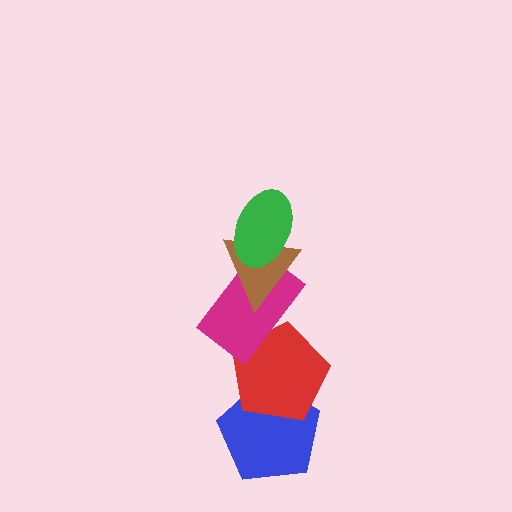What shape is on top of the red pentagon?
The magenta rectangle is on top of the red pentagon.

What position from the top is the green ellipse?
The green ellipse is 1st from the top.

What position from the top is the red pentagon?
The red pentagon is 4th from the top.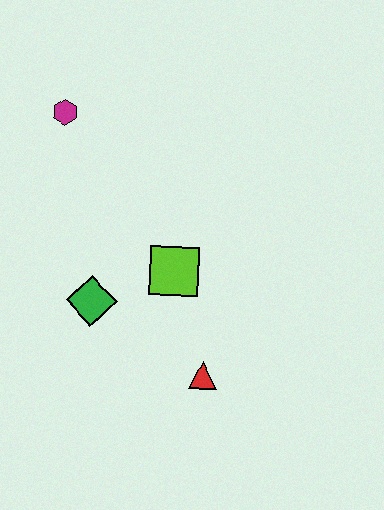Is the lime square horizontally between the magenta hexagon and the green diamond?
No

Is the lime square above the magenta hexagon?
No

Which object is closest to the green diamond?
The lime square is closest to the green diamond.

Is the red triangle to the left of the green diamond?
No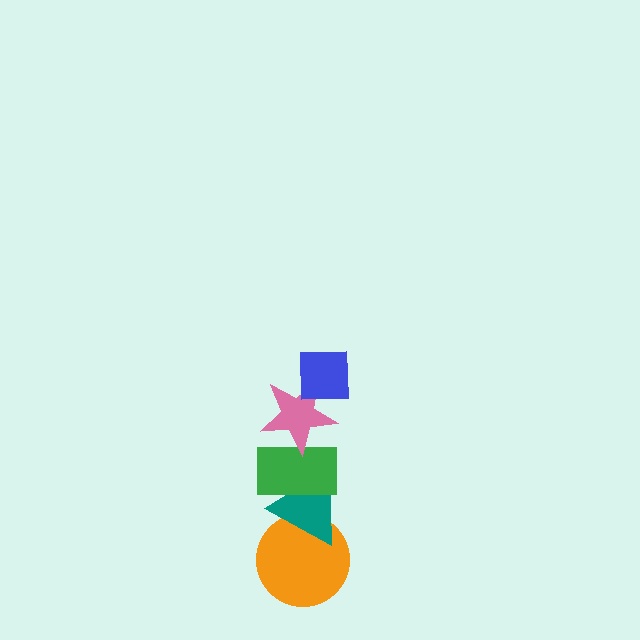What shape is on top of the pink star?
The blue square is on top of the pink star.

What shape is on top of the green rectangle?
The pink star is on top of the green rectangle.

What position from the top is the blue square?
The blue square is 1st from the top.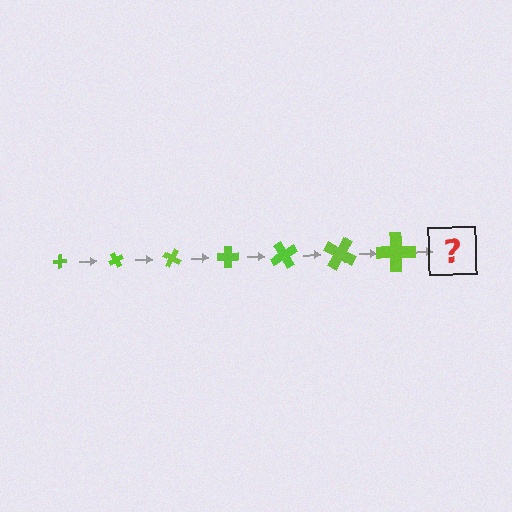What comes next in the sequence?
The next element should be a cross, larger than the previous one and rotated 420 degrees from the start.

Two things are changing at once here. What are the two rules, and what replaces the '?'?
The two rules are that the cross grows larger each step and it rotates 60 degrees each step. The '?' should be a cross, larger than the previous one and rotated 420 degrees from the start.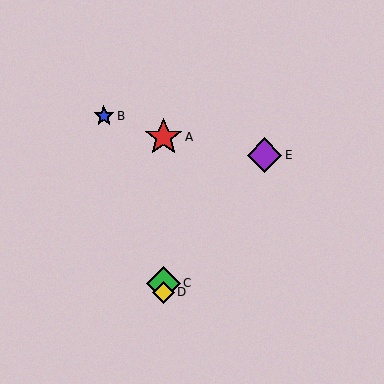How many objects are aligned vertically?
3 objects (A, C, D) are aligned vertically.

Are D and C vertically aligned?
Yes, both are at x≈164.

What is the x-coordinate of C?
Object C is at x≈164.